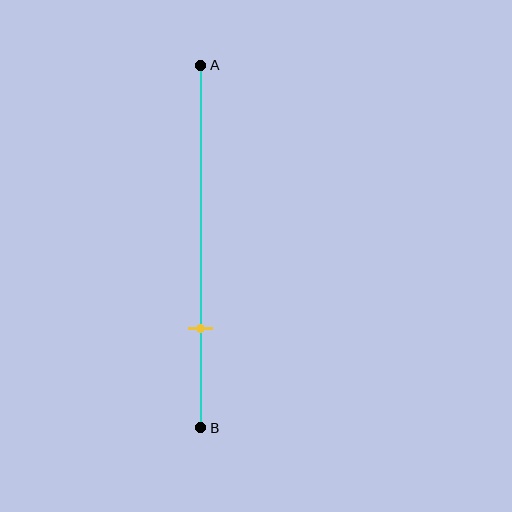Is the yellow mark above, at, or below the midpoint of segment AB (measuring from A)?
The yellow mark is below the midpoint of segment AB.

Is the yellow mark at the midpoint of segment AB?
No, the mark is at about 75% from A, not at the 50% midpoint.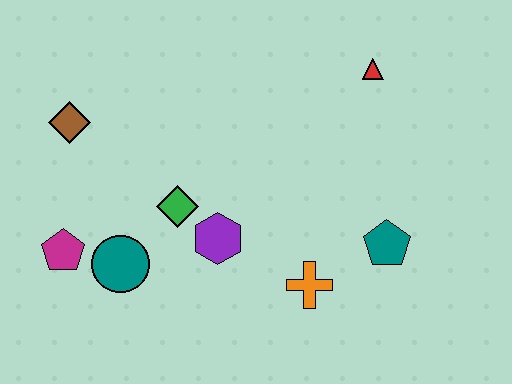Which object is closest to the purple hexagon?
The green diamond is closest to the purple hexagon.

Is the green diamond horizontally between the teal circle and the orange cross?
Yes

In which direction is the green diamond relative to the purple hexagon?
The green diamond is to the left of the purple hexagon.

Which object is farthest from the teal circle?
The red triangle is farthest from the teal circle.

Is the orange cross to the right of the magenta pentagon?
Yes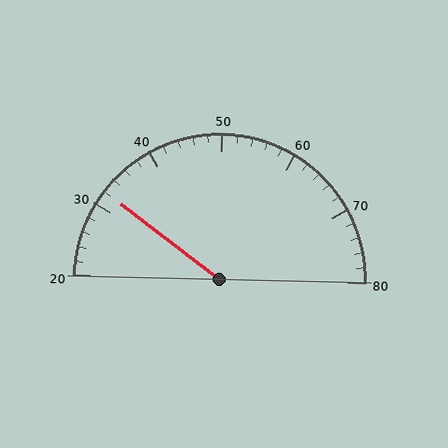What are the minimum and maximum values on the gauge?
The gauge ranges from 20 to 80.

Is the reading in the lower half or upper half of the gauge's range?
The reading is in the lower half of the range (20 to 80).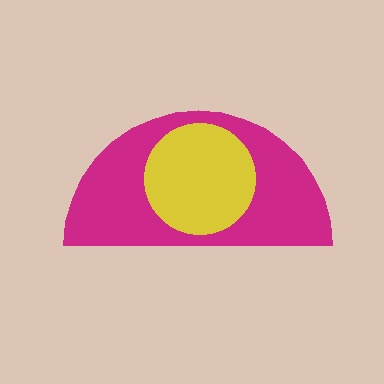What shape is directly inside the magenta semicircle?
The yellow circle.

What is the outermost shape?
The magenta semicircle.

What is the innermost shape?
The yellow circle.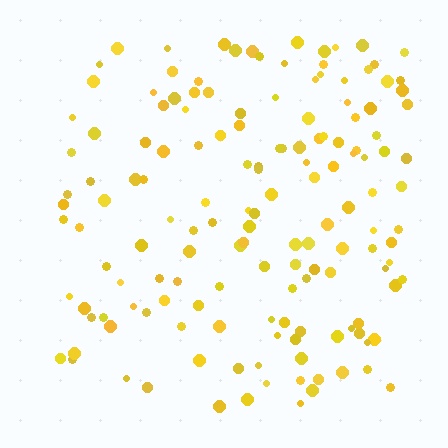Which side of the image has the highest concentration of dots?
The right.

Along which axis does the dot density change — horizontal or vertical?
Horizontal.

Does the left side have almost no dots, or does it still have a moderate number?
Still a moderate number, just noticeably fewer than the right.